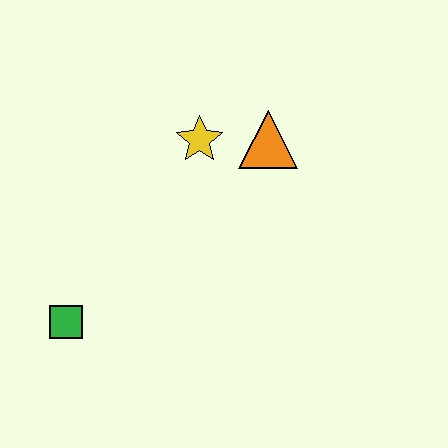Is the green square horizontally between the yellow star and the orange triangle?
No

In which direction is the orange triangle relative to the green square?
The orange triangle is to the right of the green square.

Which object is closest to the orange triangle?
The yellow star is closest to the orange triangle.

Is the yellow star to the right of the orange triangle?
No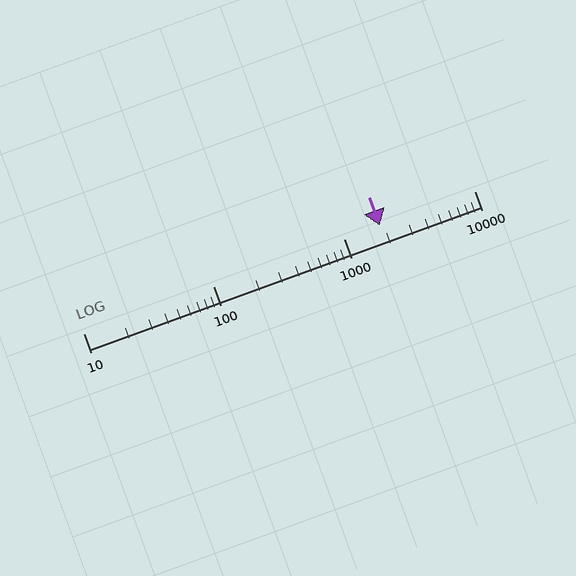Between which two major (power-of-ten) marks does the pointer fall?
The pointer is between 1000 and 10000.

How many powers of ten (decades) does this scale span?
The scale spans 3 decades, from 10 to 10000.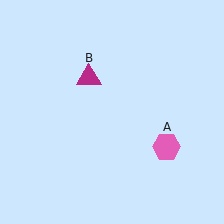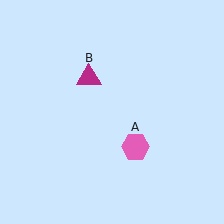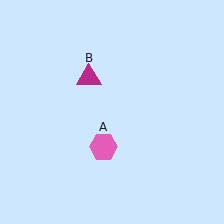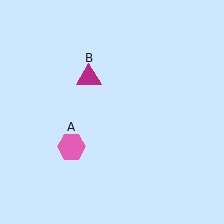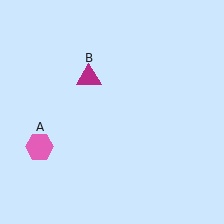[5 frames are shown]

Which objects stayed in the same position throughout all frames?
Magenta triangle (object B) remained stationary.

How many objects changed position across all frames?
1 object changed position: pink hexagon (object A).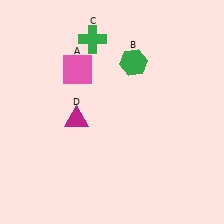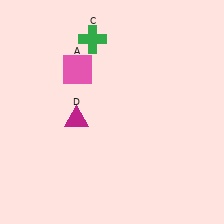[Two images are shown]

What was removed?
The green hexagon (B) was removed in Image 2.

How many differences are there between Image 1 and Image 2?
There is 1 difference between the two images.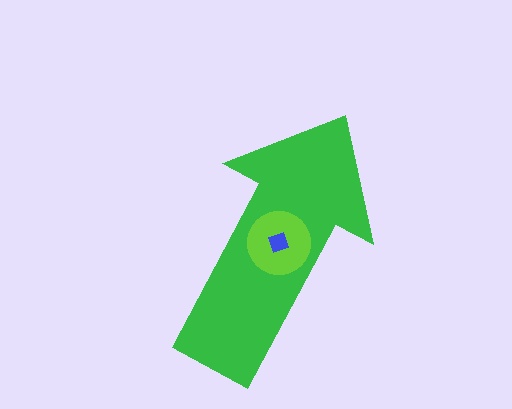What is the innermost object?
The blue square.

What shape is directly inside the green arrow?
The lime circle.